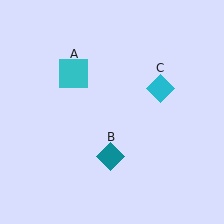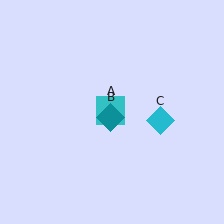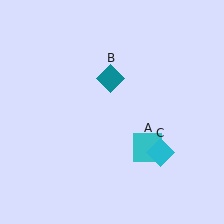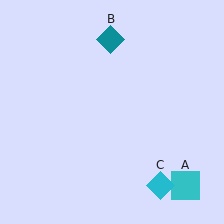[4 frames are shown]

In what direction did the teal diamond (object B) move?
The teal diamond (object B) moved up.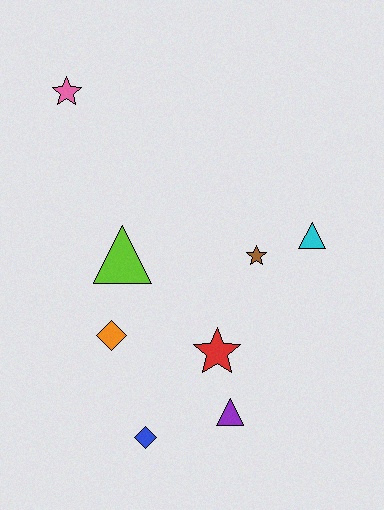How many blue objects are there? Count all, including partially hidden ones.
There is 1 blue object.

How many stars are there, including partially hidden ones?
There are 3 stars.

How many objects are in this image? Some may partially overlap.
There are 8 objects.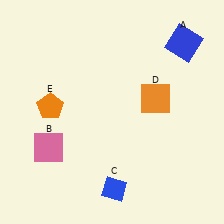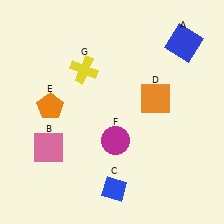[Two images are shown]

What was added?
A magenta circle (F), a yellow cross (G) were added in Image 2.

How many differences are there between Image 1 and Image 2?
There are 2 differences between the two images.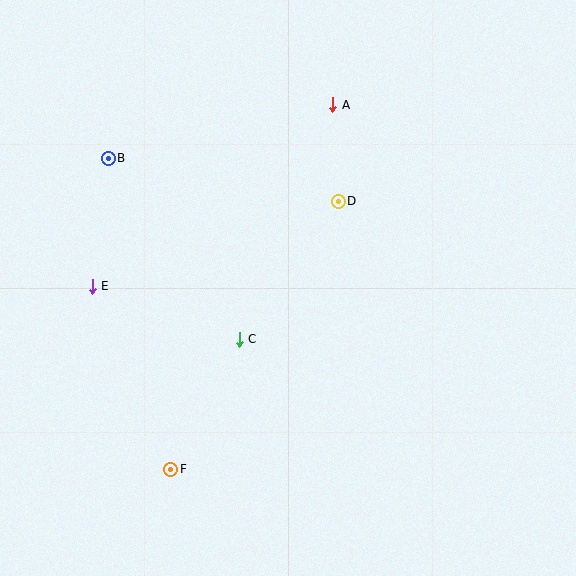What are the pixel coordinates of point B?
Point B is at (108, 158).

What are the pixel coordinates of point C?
Point C is at (239, 339).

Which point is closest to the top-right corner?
Point A is closest to the top-right corner.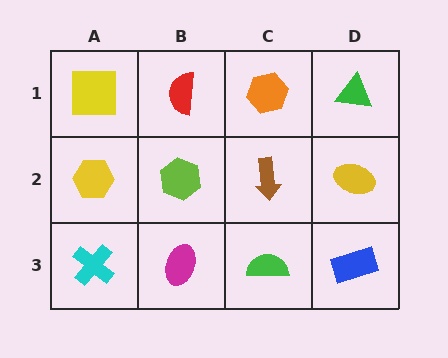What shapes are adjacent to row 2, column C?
An orange hexagon (row 1, column C), a green semicircle (row 3, column C), a lime hexagon (row 2, column B), a yellow ellipse (row 2, column D).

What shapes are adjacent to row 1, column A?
A yellow hexagon (row 2, column A), a red semicircle (row 1, column B).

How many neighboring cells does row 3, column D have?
2.